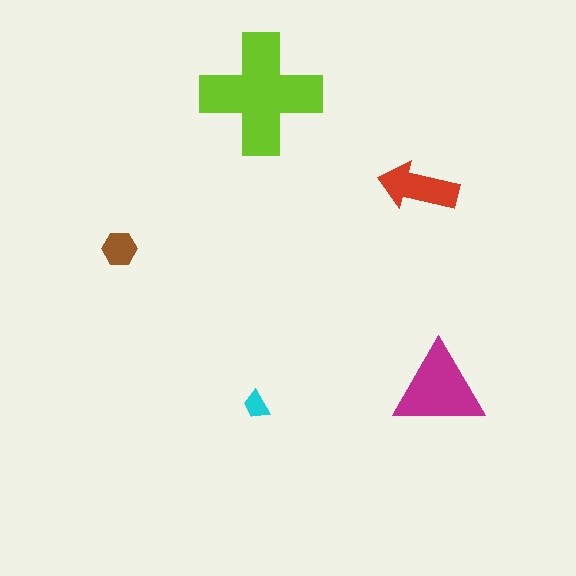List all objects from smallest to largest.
The cyan trapezoid, the brown hexagon, the red arrow, the magenta triangle, the lime cross.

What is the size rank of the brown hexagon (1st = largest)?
4th.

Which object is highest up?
The lime cross is topmost.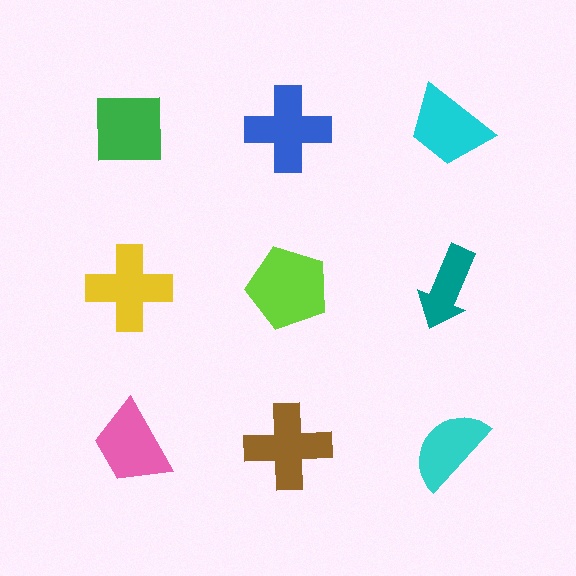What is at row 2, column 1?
A yellow cross.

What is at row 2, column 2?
A lime pentagon.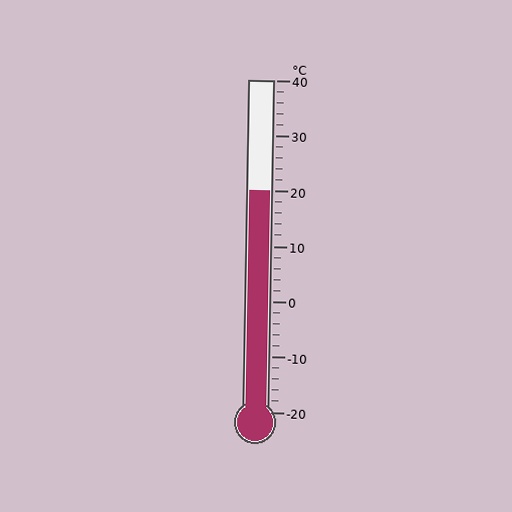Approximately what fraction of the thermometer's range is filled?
The thermometer is filled to approximately 65% of its range.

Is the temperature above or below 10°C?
The temperature is above 10°C.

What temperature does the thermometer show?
The thermometer shows approximately 20°C.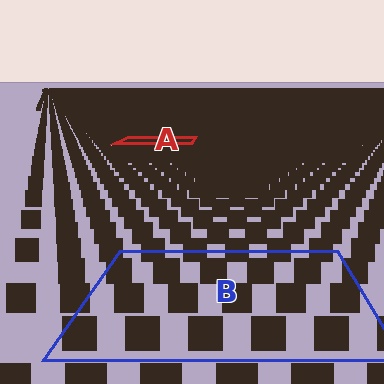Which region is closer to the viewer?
Region B is closer. The texture elements there are larger and more spread out.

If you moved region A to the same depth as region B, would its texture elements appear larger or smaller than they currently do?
They would appear larger. At a closer depth, the same texture elements are projected at a bigger on-screen size.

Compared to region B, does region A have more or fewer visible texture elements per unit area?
Region A has more texture elements per unit area — they are packed more densely because it is farther away.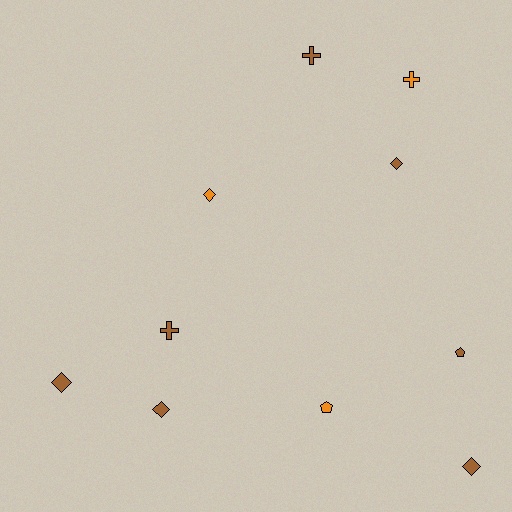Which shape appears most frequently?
Diamond, with 5 objects.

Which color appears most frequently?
Brown, with 7 objects.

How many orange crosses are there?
There is 1 orange cross.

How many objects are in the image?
There are 10 objects.